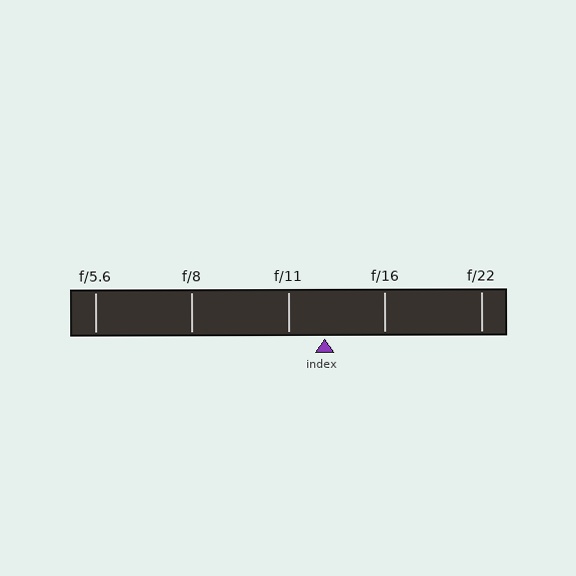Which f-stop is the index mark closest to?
The index mark is closest to f/11.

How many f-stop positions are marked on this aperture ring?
There are 5 f-stop positions marked.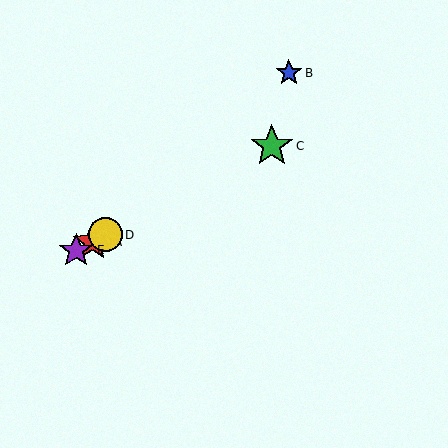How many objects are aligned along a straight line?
4 objects (A, C, D, E) are aligned along a straight line.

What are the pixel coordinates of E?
Object E is at (76, 250).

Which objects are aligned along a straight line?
Objects A, C, D, E are aligned along a straight line.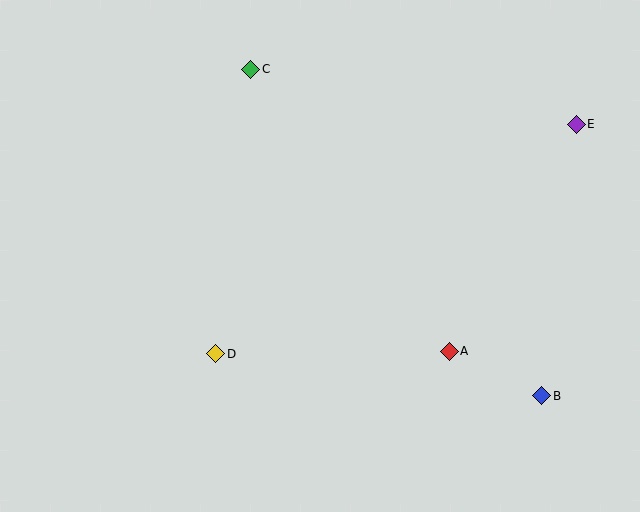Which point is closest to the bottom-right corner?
Point B is closest to the bottom-right corner.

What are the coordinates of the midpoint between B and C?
The midpoint between B and C is at (396, 232).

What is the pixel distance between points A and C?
The distance between A and C is 345 pixels.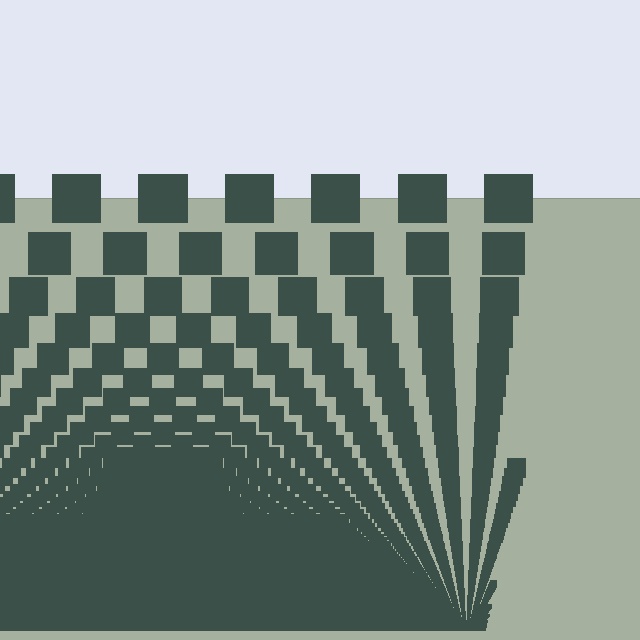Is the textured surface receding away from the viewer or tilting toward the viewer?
The surface appears to tilt toward the viewer. Texture elements get larger and sparser toward the top.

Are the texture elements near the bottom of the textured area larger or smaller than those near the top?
Smaller. The gradient is inverted — elements near the bottom are smaller and denser.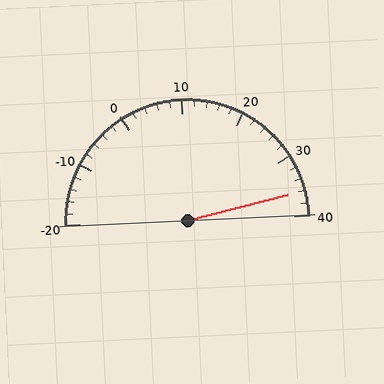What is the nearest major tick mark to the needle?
The nearest major tick mark is 40.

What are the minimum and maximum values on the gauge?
The gauge ranges from -20 to 40.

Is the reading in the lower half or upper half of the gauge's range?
The reading is in the upper half of the range (-20 to 40).